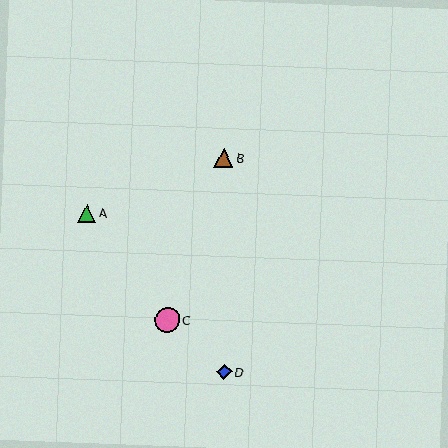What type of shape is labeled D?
Shape D is a blue diamond.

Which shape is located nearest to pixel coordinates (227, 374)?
The blue diamond (labeled D) at (224, 372) is nearest to that location.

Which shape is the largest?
The pink circle (labeled C) is the largest.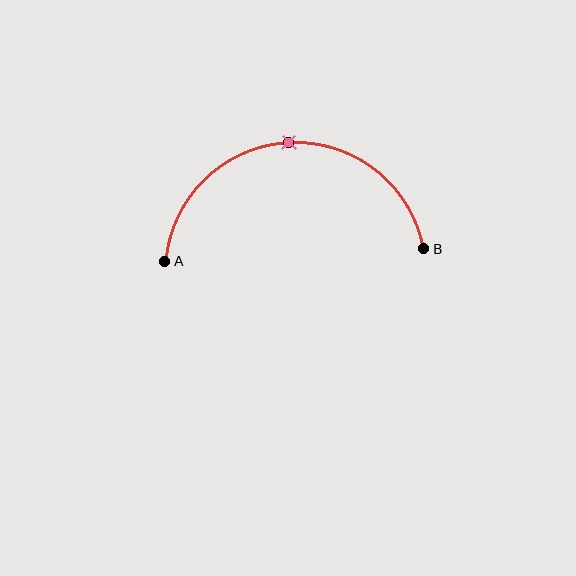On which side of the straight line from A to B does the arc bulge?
The arc bulges above the straight line connecting A and B.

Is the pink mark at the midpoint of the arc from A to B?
Yes. The pink mark lies on the arc at equal arc-length from both A and B — it is the arc midpoint.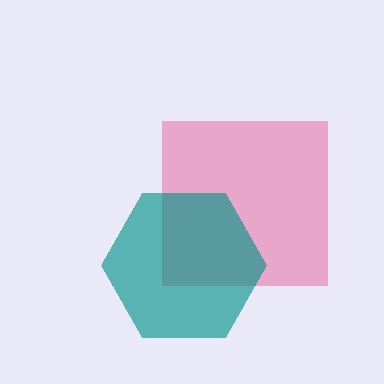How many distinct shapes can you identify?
There are 2 distinct shapes: a pink square, a teal hexagon.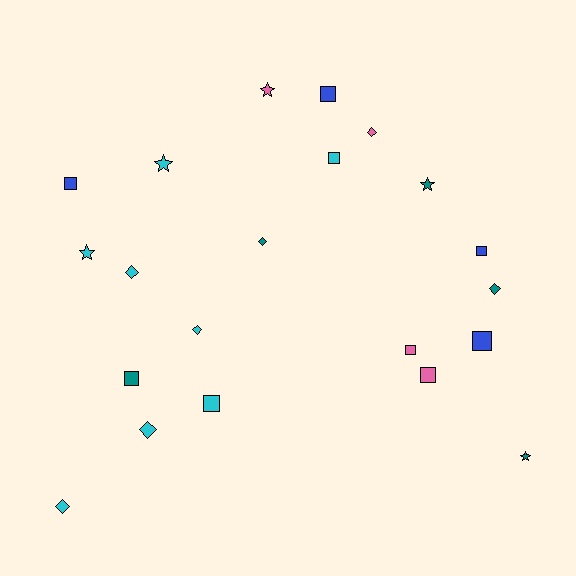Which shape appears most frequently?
Square, with 9 objects.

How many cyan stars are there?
There are 2 cyan stars.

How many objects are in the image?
There are 21 objects.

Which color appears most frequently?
Cyan, with 8 objects.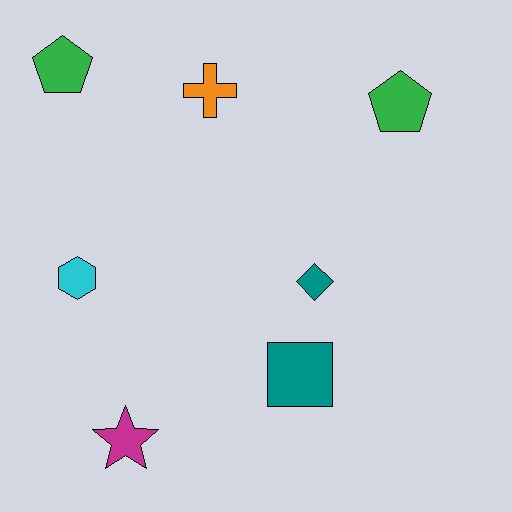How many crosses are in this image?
There is 1 cross.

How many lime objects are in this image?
There are no lime objects.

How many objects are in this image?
There are 7 objects.